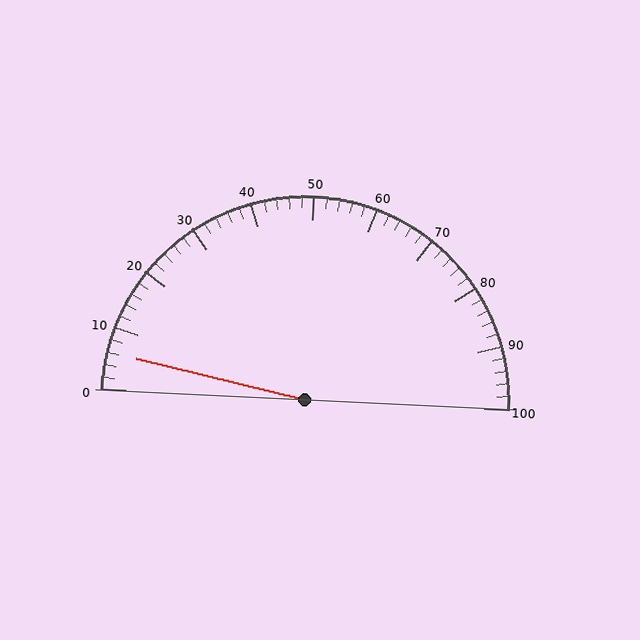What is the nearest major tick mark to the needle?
The nearest major tick mark is 10.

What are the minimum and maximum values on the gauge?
The gauge ranges from 0 to 100.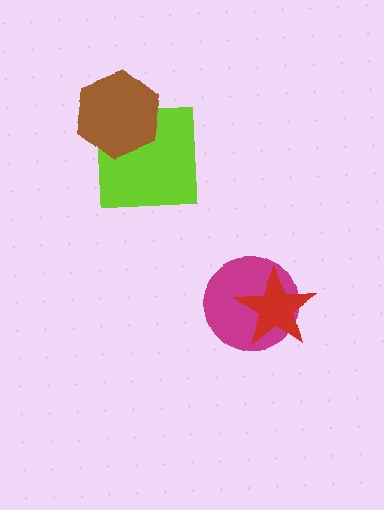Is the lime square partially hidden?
Yes, it is partially covered by another shape.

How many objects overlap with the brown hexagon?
1 object overlaps with the brown hexagon.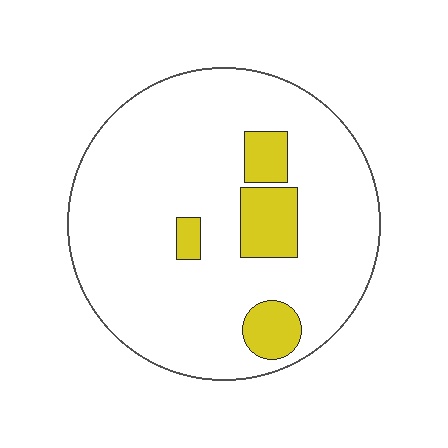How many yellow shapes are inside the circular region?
4.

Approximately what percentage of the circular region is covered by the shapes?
Approximately 15%.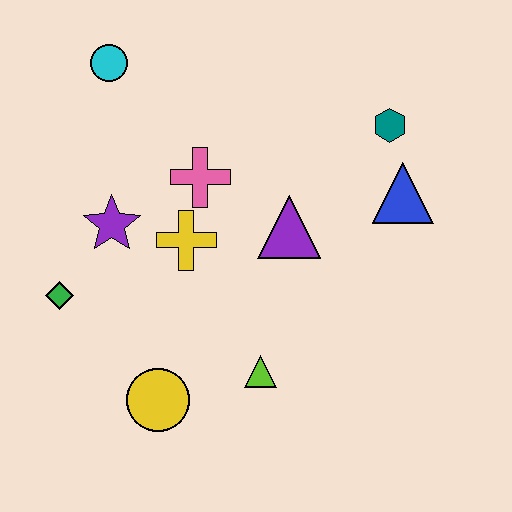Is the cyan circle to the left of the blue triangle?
Yes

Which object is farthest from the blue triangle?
The green diamond is farthest from the blue triangle.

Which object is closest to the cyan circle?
The pink cross is closest to the cyan circle.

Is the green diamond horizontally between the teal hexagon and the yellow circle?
No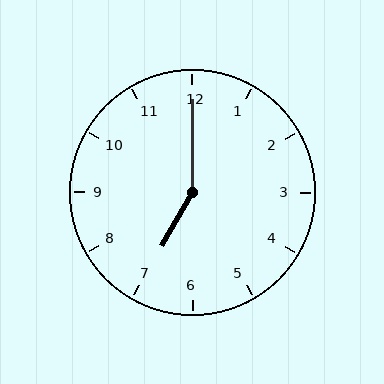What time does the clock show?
7:00.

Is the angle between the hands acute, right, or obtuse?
It is obtuse.